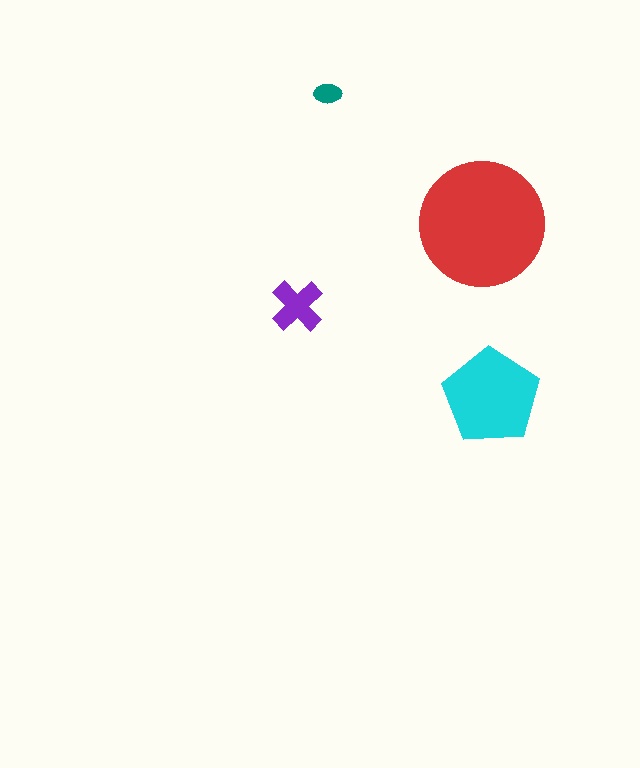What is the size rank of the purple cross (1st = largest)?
3rd.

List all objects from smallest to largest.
The teal ellipse, the purple cross, the cyan pentagon, the red circle.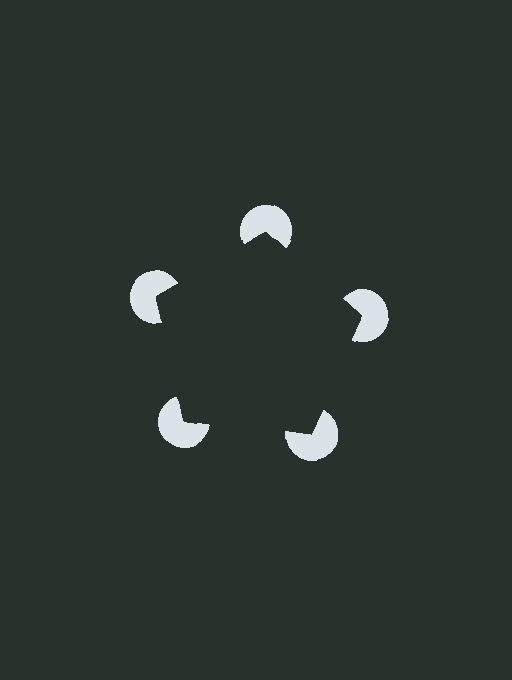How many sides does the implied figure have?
5 sides.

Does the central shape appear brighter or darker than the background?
It typically appears slightly darker than the background, even though no actual brightness change is drawn.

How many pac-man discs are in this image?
There are 5 — one at each vertex of the illusory pentagon.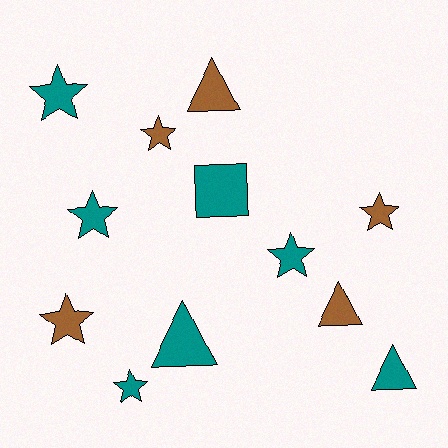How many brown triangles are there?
There are 2 brown triangles.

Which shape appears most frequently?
Star, with 7 objects.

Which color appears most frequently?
Teal, with 7 objects.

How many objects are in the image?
There are 12 objects.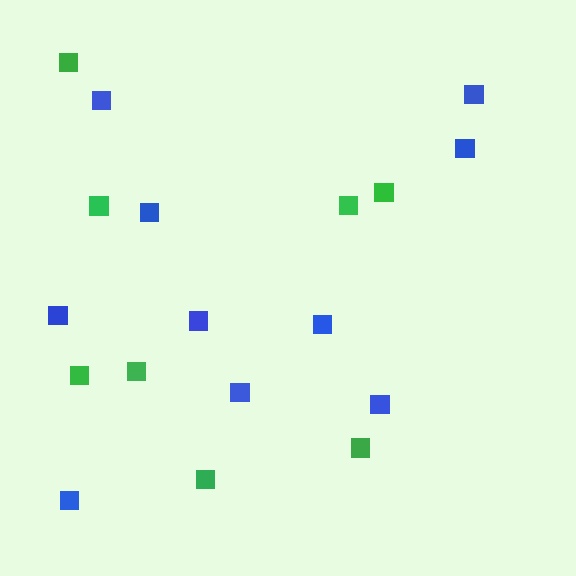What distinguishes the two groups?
There are 2 groups: one group of blue squares (10) and one group of green squares (8).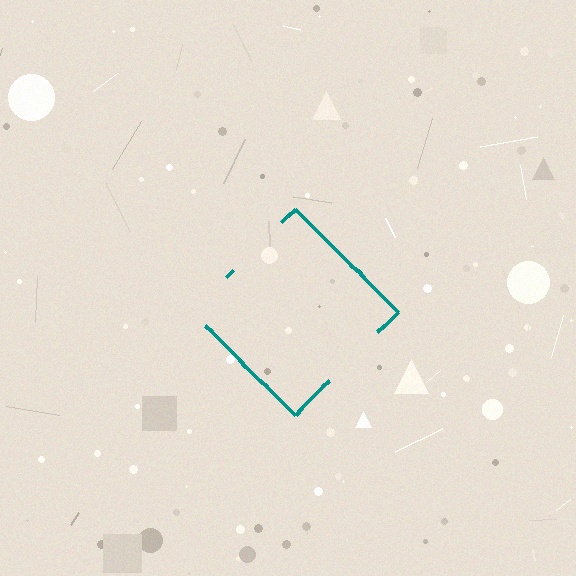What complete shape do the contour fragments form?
The contour fragments form a diamond.